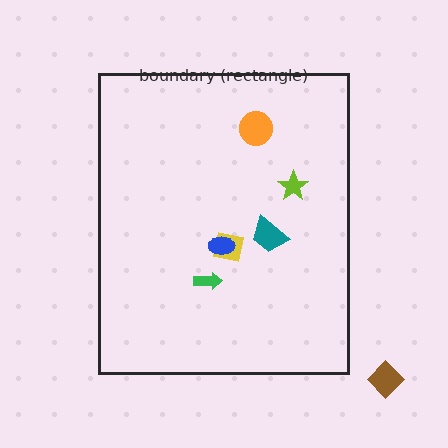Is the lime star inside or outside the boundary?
Inside.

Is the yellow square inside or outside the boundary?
Inside.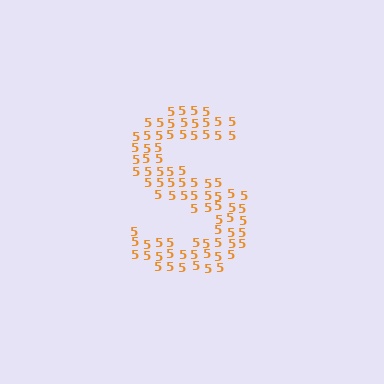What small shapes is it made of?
It is made of small digit 5's.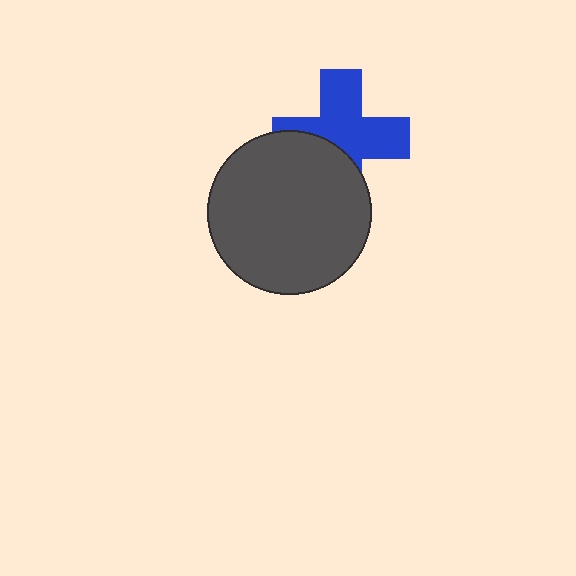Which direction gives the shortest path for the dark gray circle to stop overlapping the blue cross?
Moving down gives the shortest separation.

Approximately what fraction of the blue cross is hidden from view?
Roughly 38% of the blue cross is hidden behind the dark gray circle.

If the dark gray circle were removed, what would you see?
You would see the complete blue cross.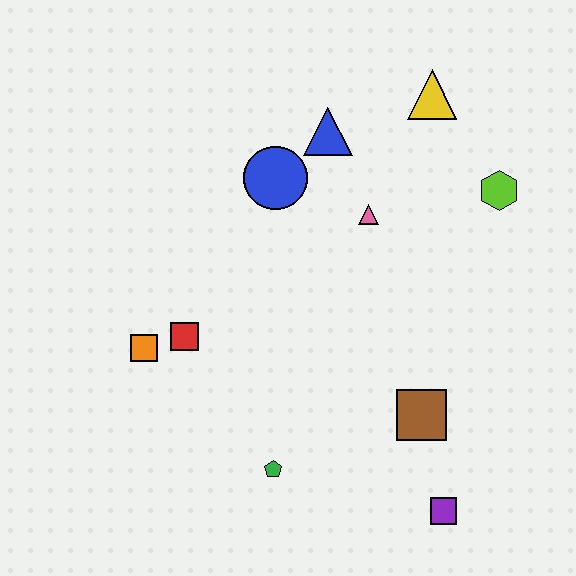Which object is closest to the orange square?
The red square is closest to the orange square.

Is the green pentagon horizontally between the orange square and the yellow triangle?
Yes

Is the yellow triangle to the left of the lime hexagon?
Yes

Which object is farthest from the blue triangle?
The purple square is farthest from the blue triangle.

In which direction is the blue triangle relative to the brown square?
The blue triangle is above the brown square.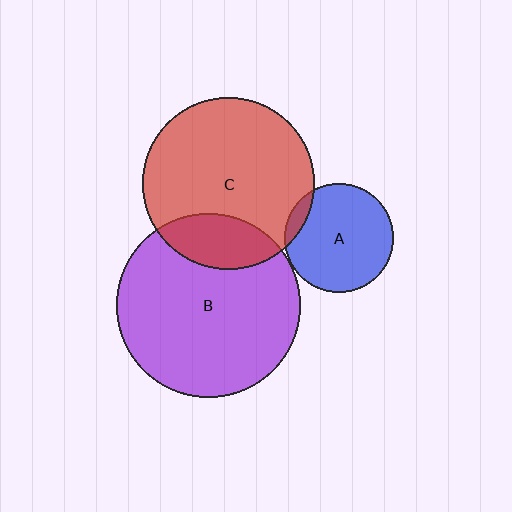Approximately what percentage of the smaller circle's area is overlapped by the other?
Approximately 20%.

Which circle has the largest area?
Circle B (purple).